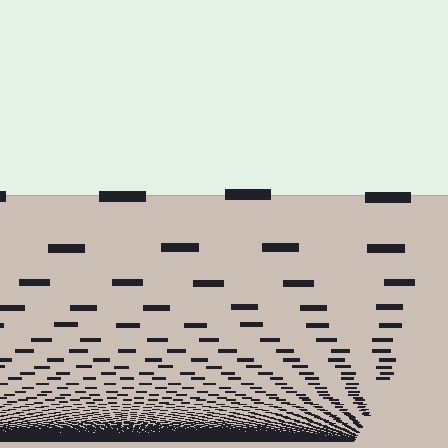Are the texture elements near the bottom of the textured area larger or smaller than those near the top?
Smaller. The gradient is inverted — elements near the bottom are smaller and denser.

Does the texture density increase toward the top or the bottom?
Density increases toward the bottom.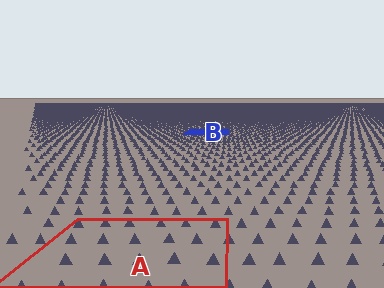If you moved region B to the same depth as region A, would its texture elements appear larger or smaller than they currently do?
They would appear larger. At a closer depth, the same texture elements are projected at a bigger on-screen size.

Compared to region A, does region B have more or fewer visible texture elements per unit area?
Region B has more texture elements per unit area — they are packed more densely because it is farther away.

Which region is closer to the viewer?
Region A is closer. The texture elements there are larger and more spread out.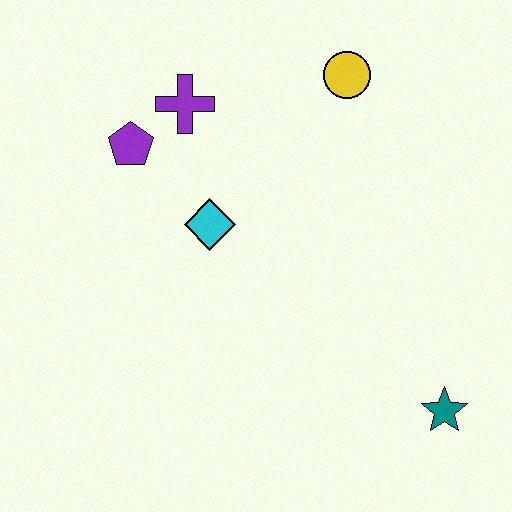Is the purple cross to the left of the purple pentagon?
No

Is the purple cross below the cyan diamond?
No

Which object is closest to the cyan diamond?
The purple pentagon is closest to the cyan diamond.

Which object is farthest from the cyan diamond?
The teal star is farthest from the cyan diamond.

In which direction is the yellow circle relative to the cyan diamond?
The yellow circle is above the cyan diamond.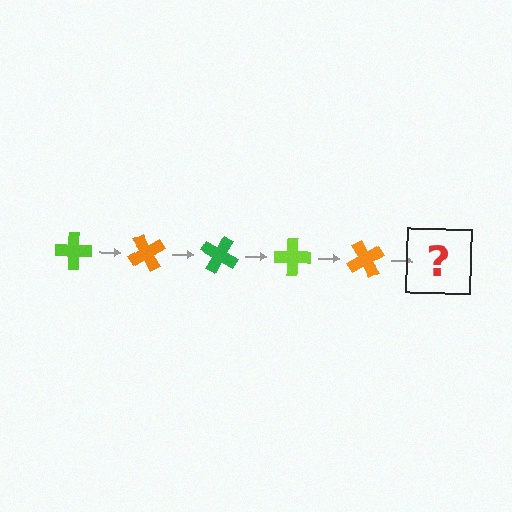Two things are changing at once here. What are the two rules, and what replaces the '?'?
The two rules are that it rotates 60 degrees each step and the color cycles through lime, orange, and green. The '?' should be a green cross, rotated 300 degrees from the start.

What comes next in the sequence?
The next element should be a green cross, rotated 300 degrees from the start.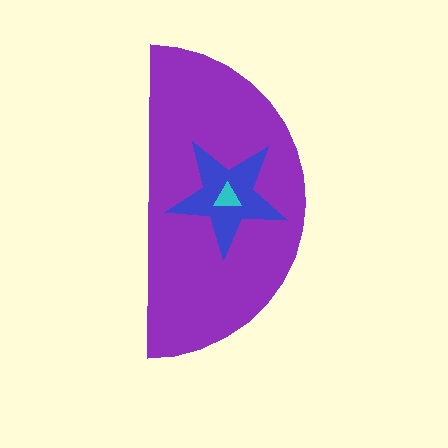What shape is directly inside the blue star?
The cyan triangle.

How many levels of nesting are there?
3.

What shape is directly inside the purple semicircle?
The blue star.